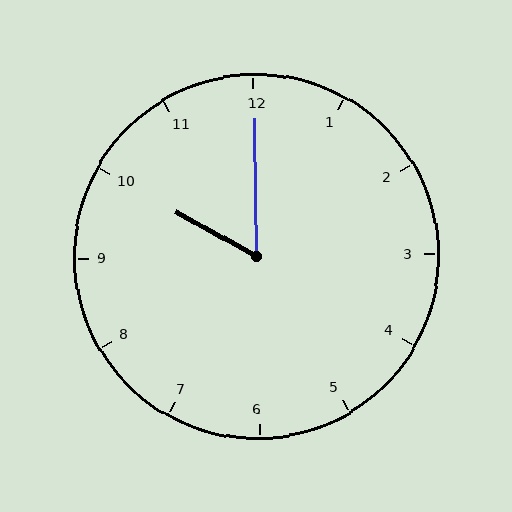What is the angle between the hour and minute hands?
Approximately 60 degrees.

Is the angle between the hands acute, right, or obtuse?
It is acute.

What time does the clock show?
10:00.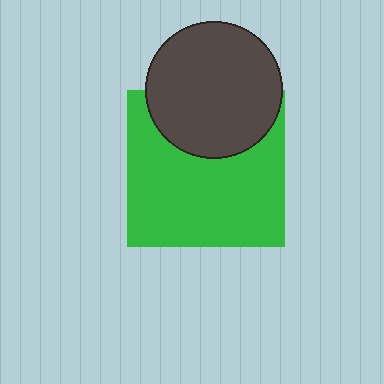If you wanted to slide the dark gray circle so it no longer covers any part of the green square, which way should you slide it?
Slide it up — that is the most direct way to separate the two shapes.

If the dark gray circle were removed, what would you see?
You would see the complete green square.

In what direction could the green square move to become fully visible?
The green square could move down. That would shift it out from behind the dark gray circle entirely.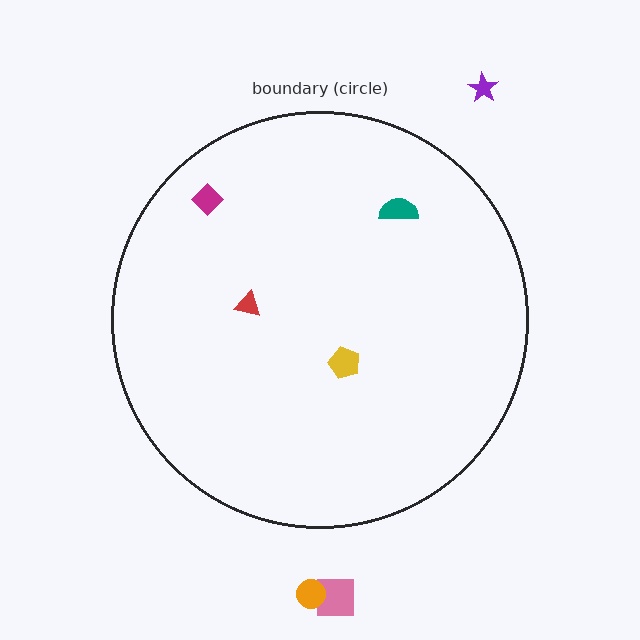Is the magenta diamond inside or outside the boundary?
Inside.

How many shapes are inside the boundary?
4 inside, 3 outside.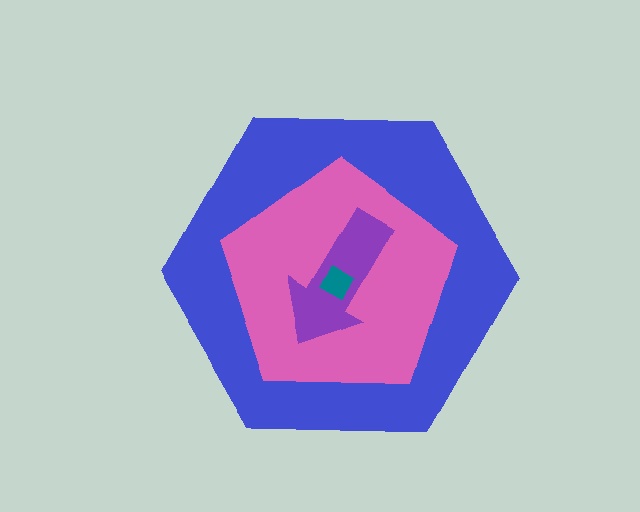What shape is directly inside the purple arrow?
The teal square.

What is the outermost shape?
The blue hexagon.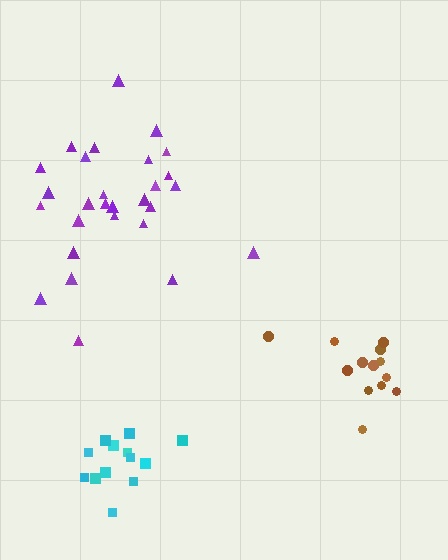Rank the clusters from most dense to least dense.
cyan, brown, purple.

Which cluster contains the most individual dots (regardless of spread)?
Purple (28).